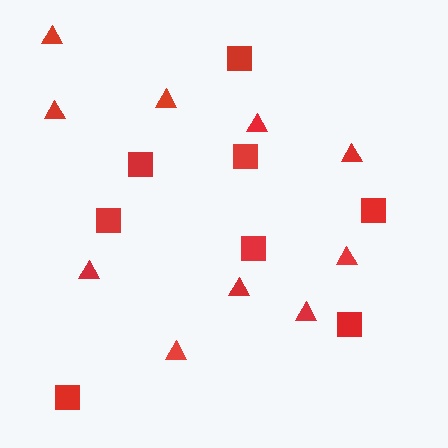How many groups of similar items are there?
There are 2 groups: one group of squares (8) and one group of triangles (10).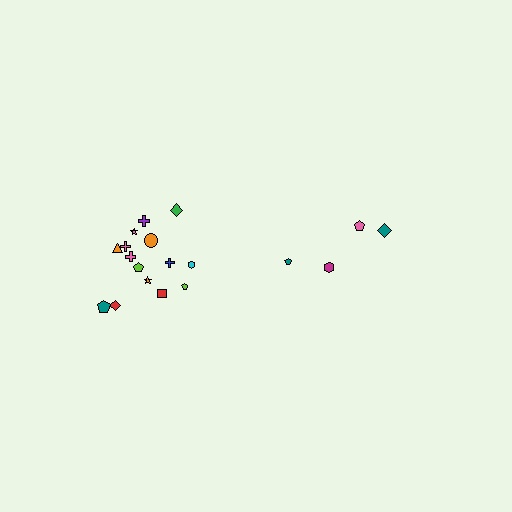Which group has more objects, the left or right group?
The left group.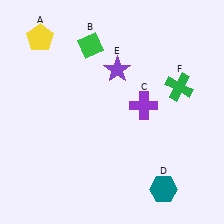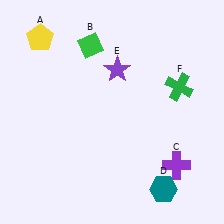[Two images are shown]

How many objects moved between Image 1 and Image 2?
1 object moved between the two images.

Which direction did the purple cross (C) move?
The purple cross (C) moved down.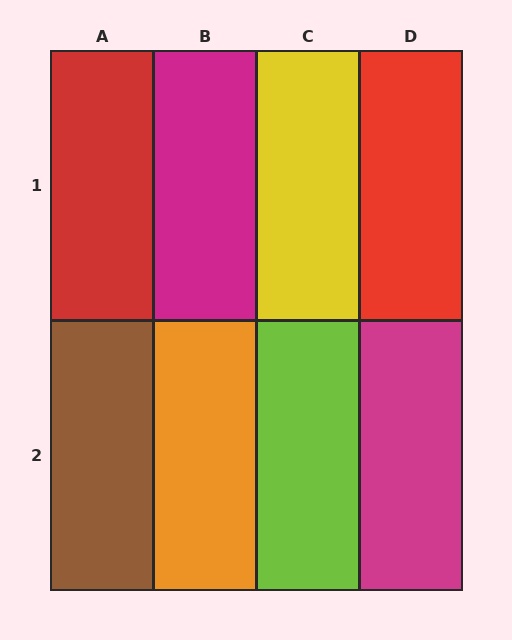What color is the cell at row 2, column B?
Orange.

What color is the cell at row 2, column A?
Brown.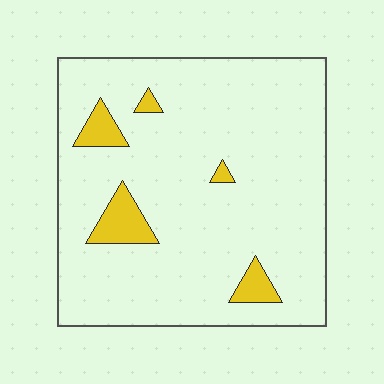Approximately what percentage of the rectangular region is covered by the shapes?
Approximately 10%.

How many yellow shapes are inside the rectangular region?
5.